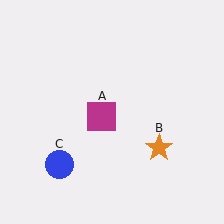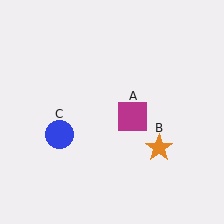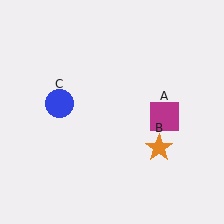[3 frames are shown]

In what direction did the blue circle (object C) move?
The blue circle (object C) moved up.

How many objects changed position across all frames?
2 objects changed position: magenta square (object A), blue circle (object C).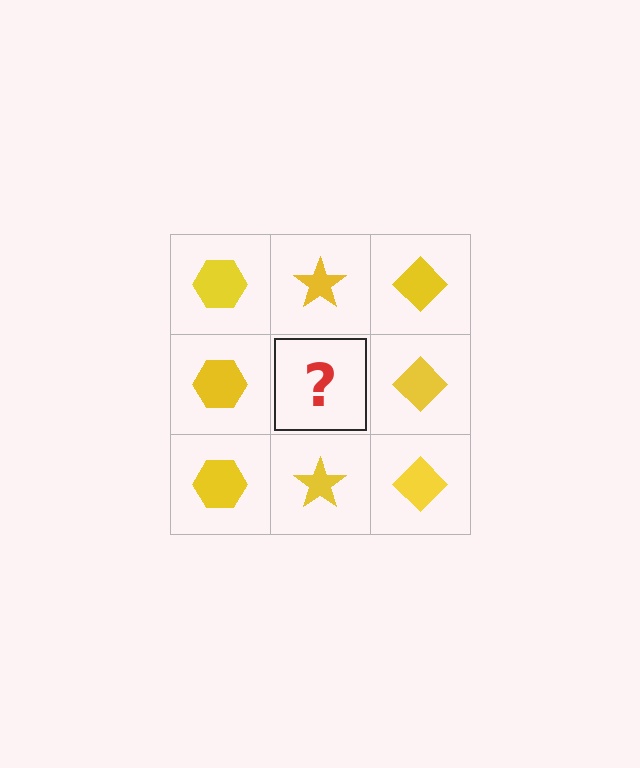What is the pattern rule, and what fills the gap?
The rule is that each column has a consistent shape. The gap should be filled with a yellow star.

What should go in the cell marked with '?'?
The missing cell should contain a yellow star.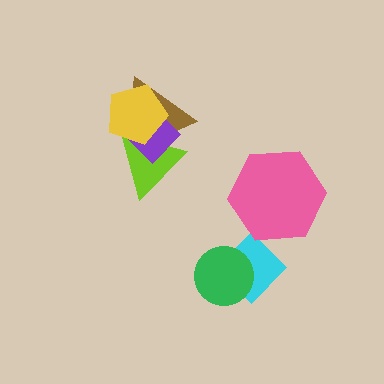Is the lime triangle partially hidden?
Yes, it is partially covered by another shape.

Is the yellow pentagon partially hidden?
No, no other shape covers it.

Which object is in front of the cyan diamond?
The green circle is in front of the cyan diamond.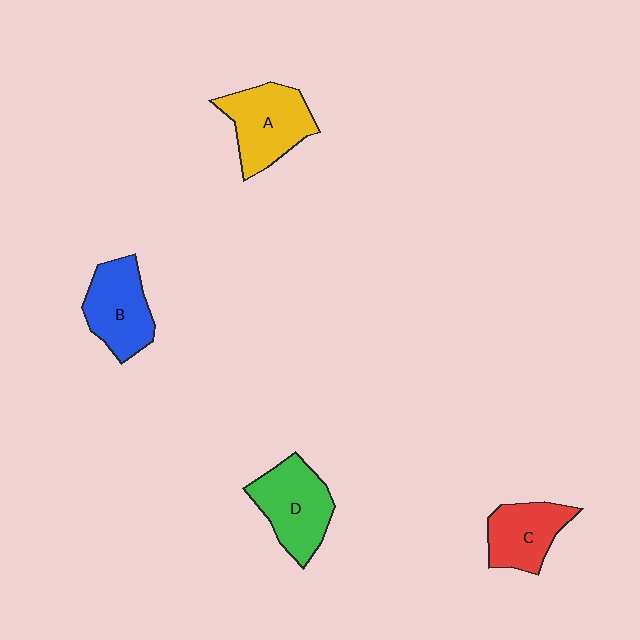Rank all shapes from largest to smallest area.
From largest to smallest: A (yellow), D (green), B (blue), C (red).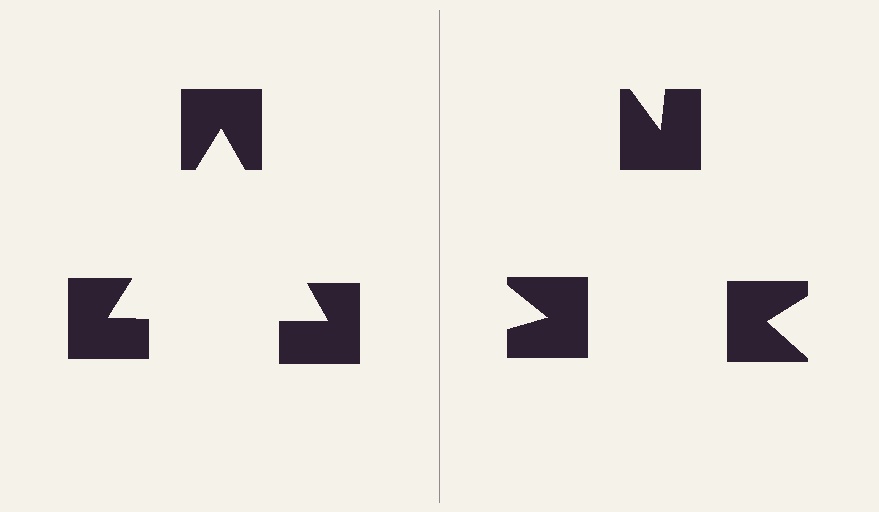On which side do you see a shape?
An illusory triangle appears on the left side. On the right side the wedge cuts are rotated, so no coherent shape forms.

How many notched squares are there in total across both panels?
6 — 3 on each side.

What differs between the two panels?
The notched squares are positioned identically on both sides; only the wedge orientations differ. On the left they align to a triangle; on the right they are misaligned.